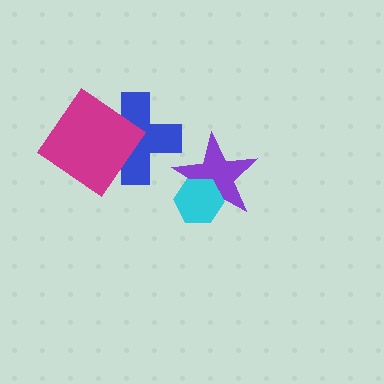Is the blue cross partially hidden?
Yes, it is partially covered by another shape.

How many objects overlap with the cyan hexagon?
1 object overlaps with the cyan hexagon.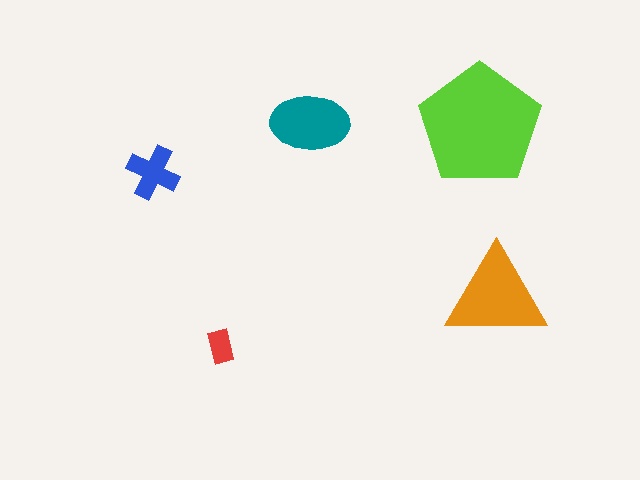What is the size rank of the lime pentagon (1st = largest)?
1st.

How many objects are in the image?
There are 5 objects in the image.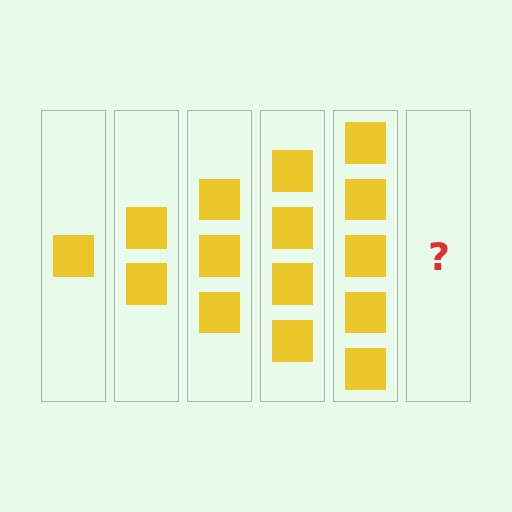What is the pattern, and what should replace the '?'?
The pattern is that each step adds one more square. The '?' should be 6 squares.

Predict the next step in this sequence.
The next step is 6 squares.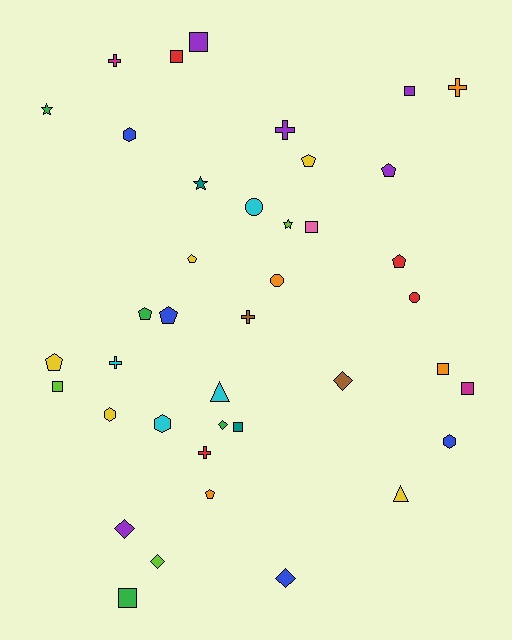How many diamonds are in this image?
There are 5 diamonds.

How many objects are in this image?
There are 40 objects.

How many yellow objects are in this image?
There are 5 yellow objects.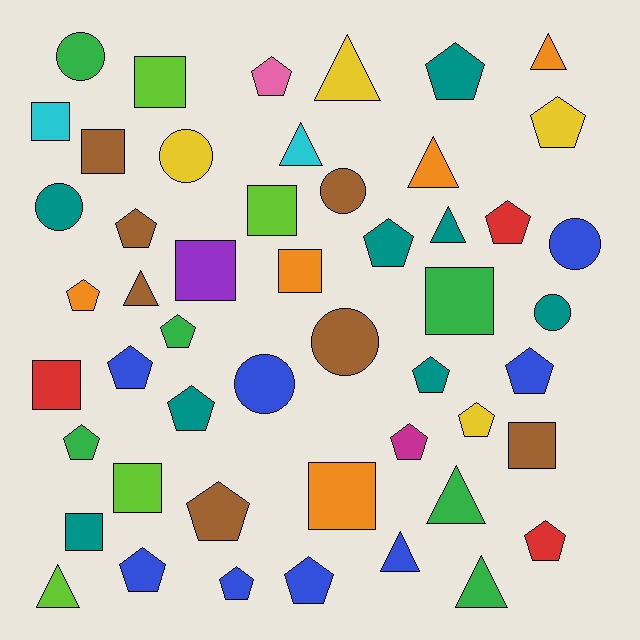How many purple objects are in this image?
There is 1 purple object.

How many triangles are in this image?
There are 10 triangles.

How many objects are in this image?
There are 50 objects.